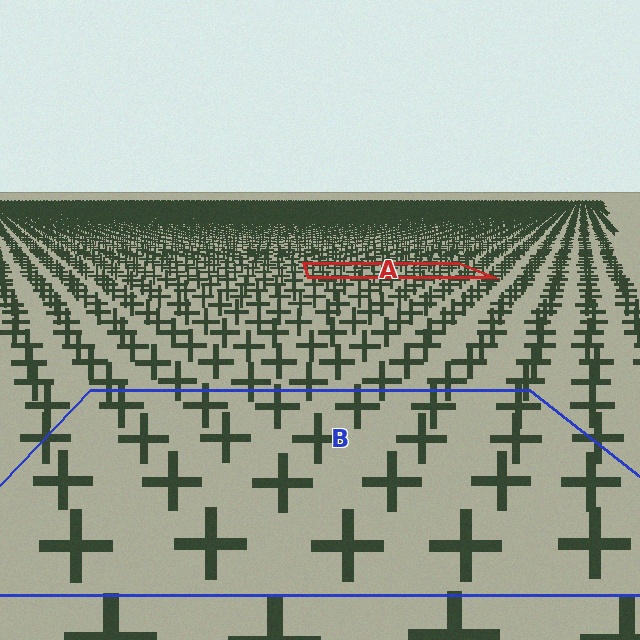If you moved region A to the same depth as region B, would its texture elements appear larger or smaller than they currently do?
They would appear larger. At a closer depth, the same texture elements are projected at a bigger on-screen size.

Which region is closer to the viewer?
Region B is closer. The texture elements there are larger and more spread out.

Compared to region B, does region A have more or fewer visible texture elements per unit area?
Region A has more texture elements per unit area — they are packed more densely because it is farther away.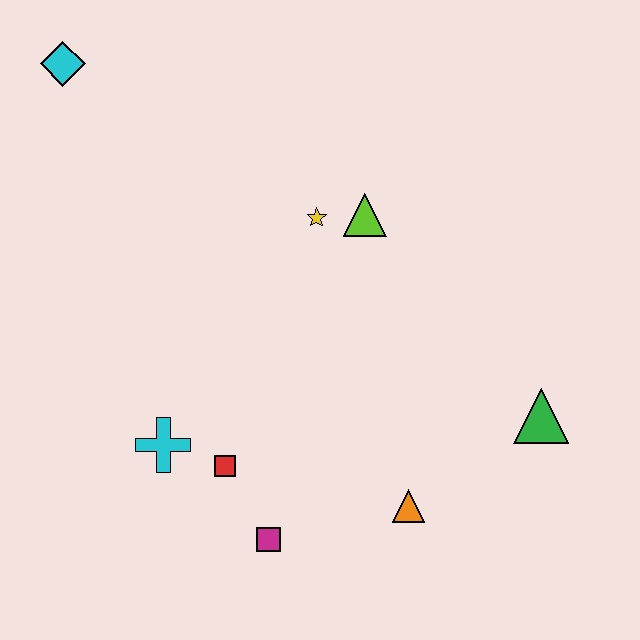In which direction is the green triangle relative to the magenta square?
The green triangle is to the right of the magenta square.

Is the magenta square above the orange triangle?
No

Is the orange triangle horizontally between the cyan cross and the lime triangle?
No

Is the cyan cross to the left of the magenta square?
Yes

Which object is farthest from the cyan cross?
The cyan diamond is farthest from the cyan cross.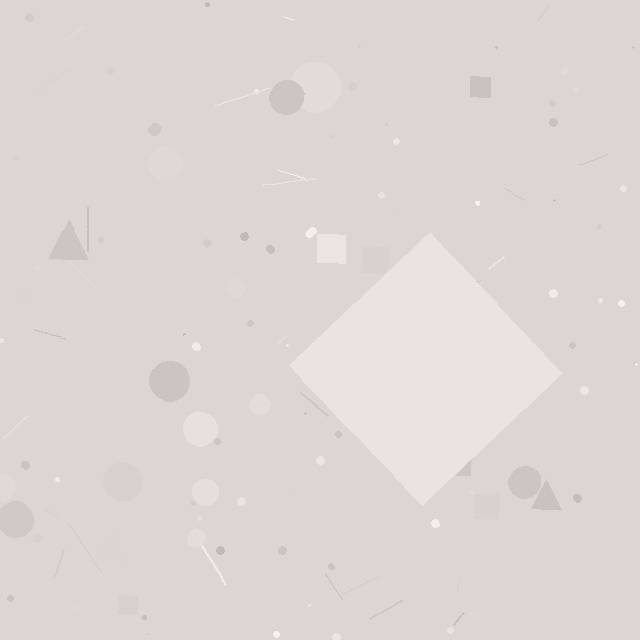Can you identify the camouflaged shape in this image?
The camouflaged shape is a diamond.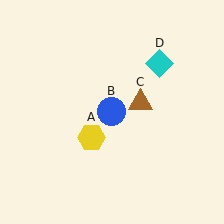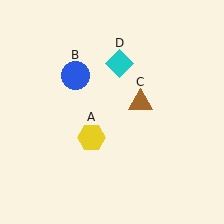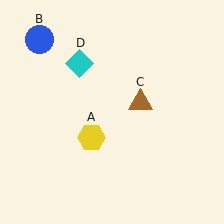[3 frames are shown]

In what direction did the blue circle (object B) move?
The blue circle (object B) moved up and to the left.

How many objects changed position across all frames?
2 objects changed position: blue circle (object B), cyan diamond (object D).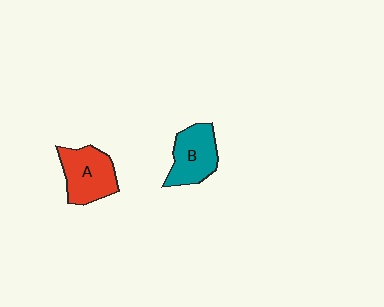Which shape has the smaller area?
Shape B (teal).